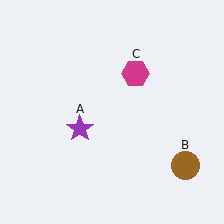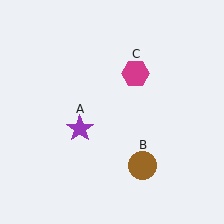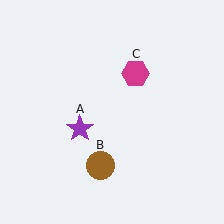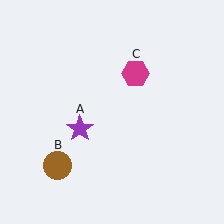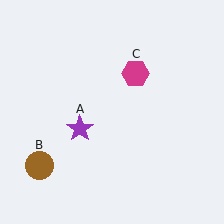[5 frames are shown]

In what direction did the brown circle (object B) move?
The brown circle (object B) moved left.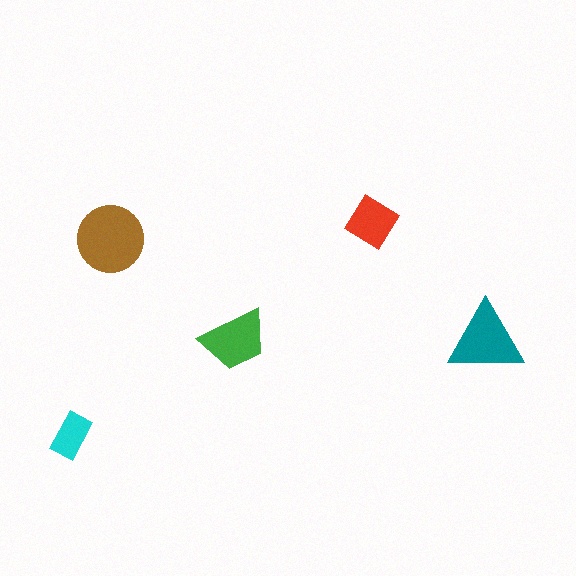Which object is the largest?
The brown circle.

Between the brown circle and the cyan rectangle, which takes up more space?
The brown circle.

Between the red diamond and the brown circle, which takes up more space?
The brown circle.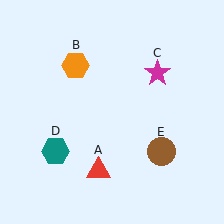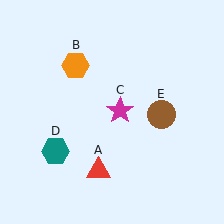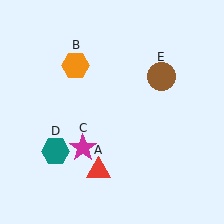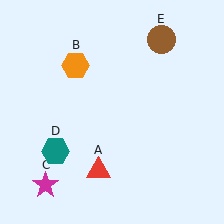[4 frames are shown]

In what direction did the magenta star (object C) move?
The magenta star (object C) moved down and to the left.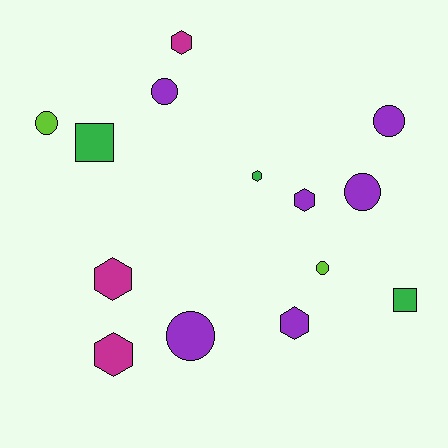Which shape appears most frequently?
Circle, with 6 objects.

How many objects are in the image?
There are 14 objects.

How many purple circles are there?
There are 4 purple circles.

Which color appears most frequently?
Purple, with 6 objects.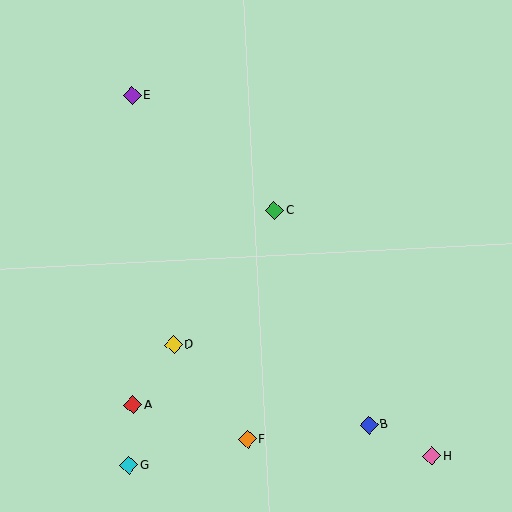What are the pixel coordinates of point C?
Point C is at (275, 211).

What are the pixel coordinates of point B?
Point B is at (369, 425).